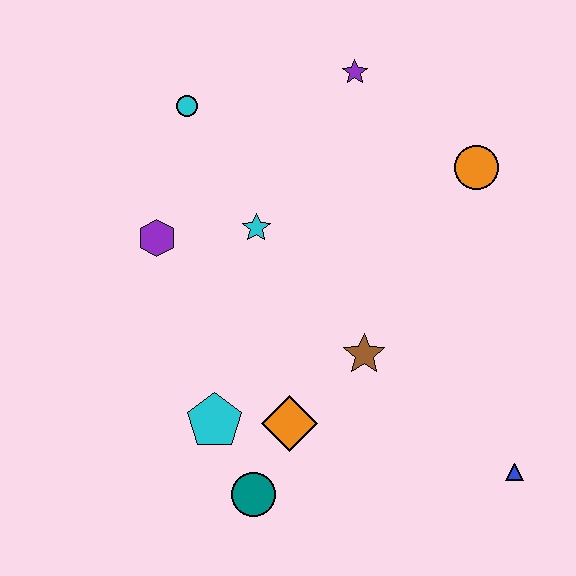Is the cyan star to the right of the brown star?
No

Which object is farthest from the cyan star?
The blue triangle is farthest from the cyan star.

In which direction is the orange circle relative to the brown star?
The orange circle is above the brown star.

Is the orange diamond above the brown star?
No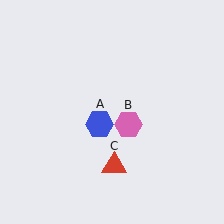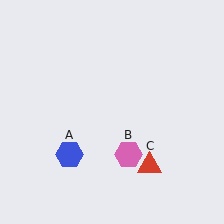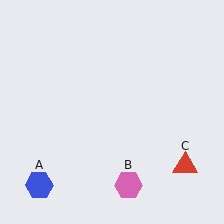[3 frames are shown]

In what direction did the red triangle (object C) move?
The red triangle (object C) moved right.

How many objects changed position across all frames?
3 objects changed position: blue hexagon (object A), pink hexagon (object B), red triangle (object C).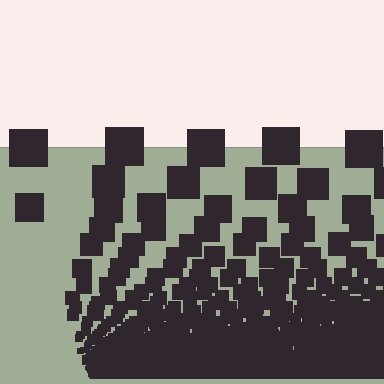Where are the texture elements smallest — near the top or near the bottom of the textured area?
Near the bottom.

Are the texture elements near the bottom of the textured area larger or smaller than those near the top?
Smaller. The gradient is inverted — elements near the bottom are smaller and denser.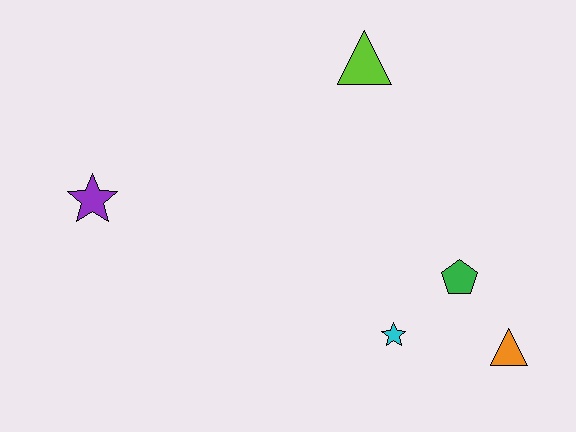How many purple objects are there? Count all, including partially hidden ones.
There is 1 purple object.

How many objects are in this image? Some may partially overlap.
There are 5 objects.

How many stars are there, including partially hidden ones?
There are 2 stars.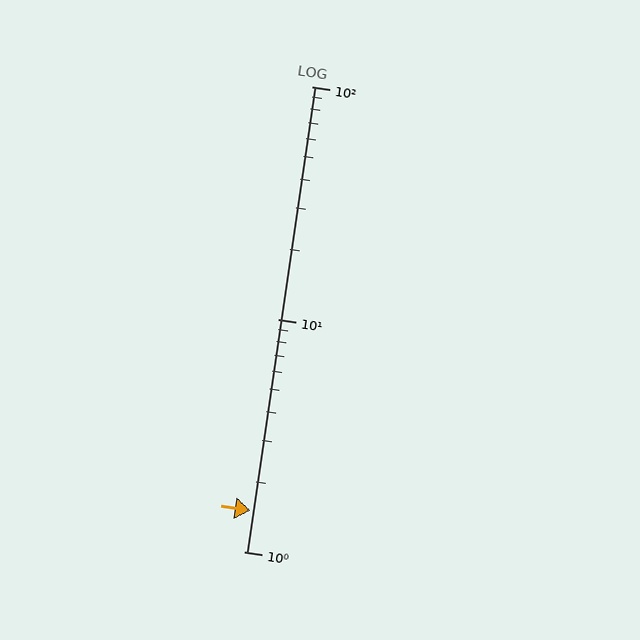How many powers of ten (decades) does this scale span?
The scale spans 2 decades, from 1 to 100.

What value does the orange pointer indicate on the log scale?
The pointer indicates approximately 1.5.